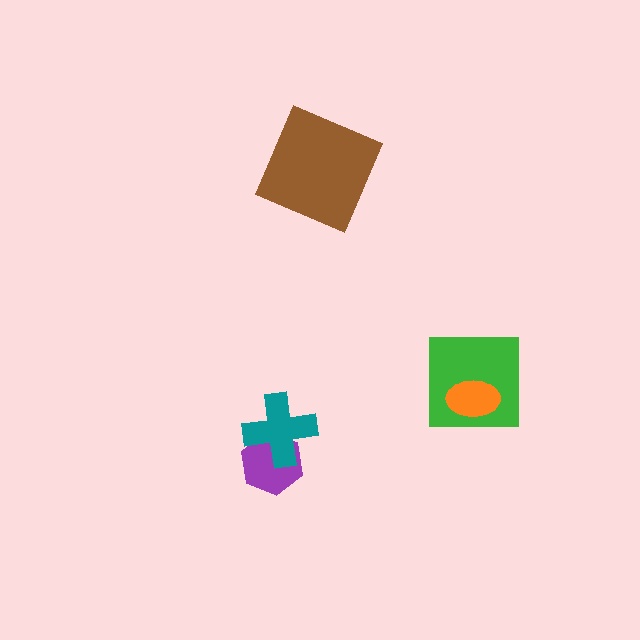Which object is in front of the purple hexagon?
The teal cross is in front of the purple hexagon.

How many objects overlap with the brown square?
0 objects overlap with the brown square.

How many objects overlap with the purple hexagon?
1 object overlaps with the purple hexagon.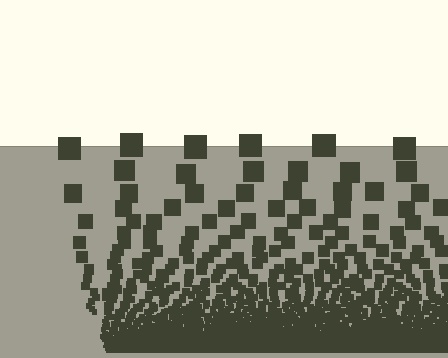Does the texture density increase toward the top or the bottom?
Density increases toward the bottom.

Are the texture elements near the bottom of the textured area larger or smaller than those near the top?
Smaller. The gradient is inverted — elements near the bottom are smaller and denser.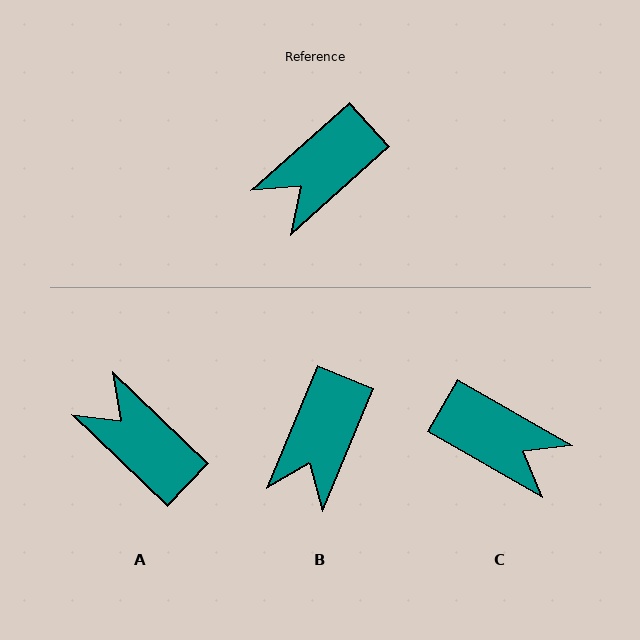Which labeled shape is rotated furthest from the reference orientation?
C, about 108 degrees away.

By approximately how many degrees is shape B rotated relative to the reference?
Approximately 26 degrees counter-clockwise.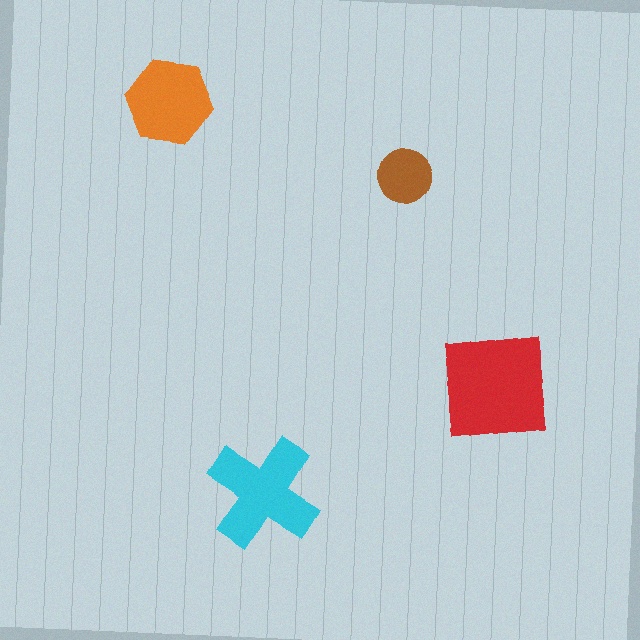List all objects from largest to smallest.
The red square, the cyan cross, the orange hexagon, the brown circle.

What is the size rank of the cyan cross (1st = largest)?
2nd.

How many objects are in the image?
There are 4 objects in the image.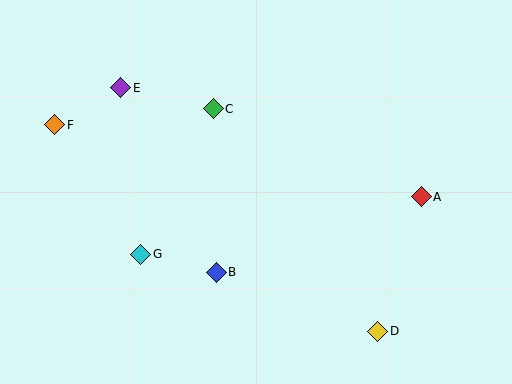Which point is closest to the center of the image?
Point B at (216, 272) is closest to the center.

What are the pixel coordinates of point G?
Point G is at (141, 254).